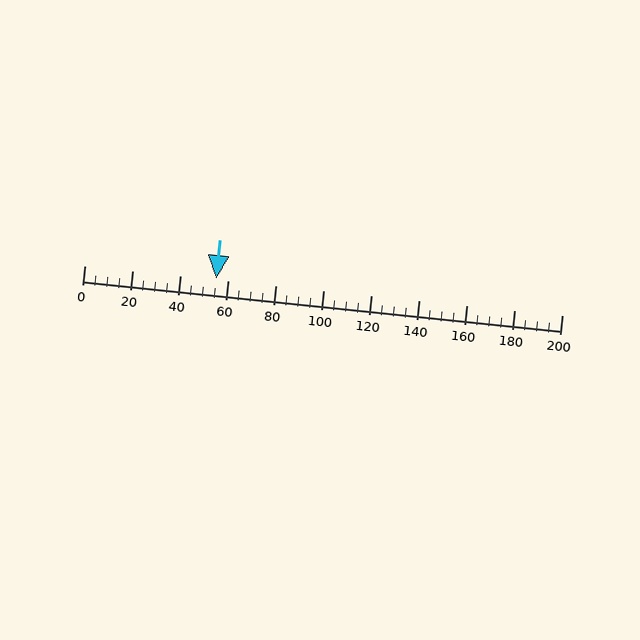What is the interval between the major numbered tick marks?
The major tick marks are spaced 20 units apart.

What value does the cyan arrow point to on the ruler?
The cyan arrow points to approximately 55.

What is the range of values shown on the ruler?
The ruler shows values from 0 to 200.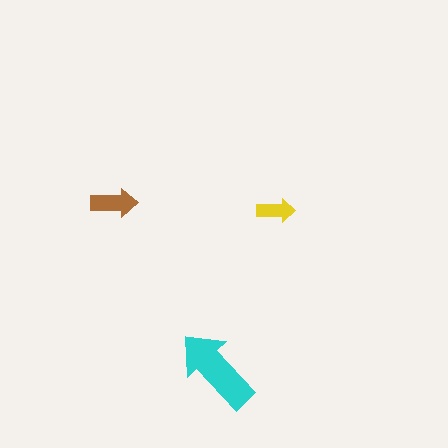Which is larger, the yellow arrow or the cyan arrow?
The cyan one.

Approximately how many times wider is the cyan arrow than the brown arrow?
About 2 times wider.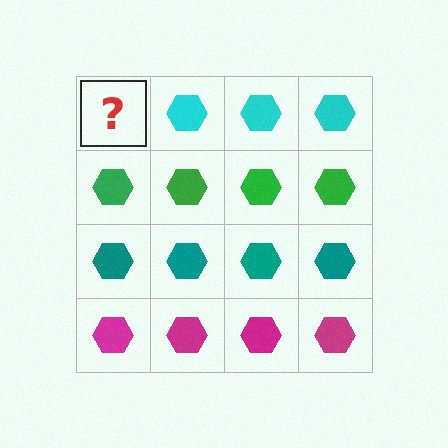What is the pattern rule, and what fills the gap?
The rule is that each row has a consistent color. The gap should be filled with a cyan hexagon.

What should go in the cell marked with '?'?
The missing cell should contain a cyan hexagon.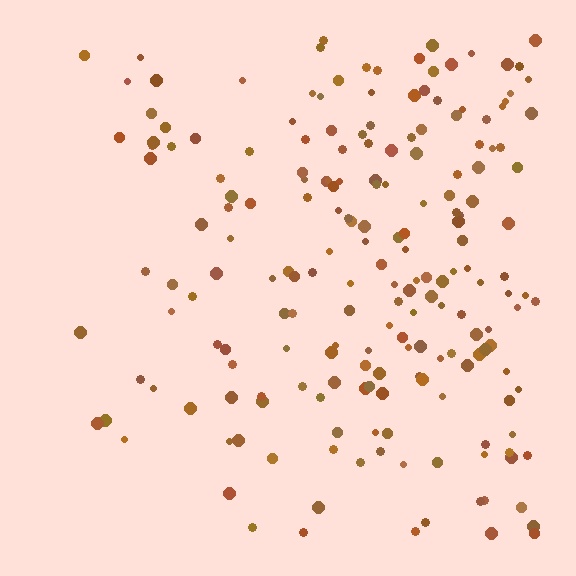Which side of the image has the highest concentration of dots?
The right.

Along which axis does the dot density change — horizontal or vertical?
Horizontal.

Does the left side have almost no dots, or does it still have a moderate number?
Still a moderate number, just noticeably fewer than the right.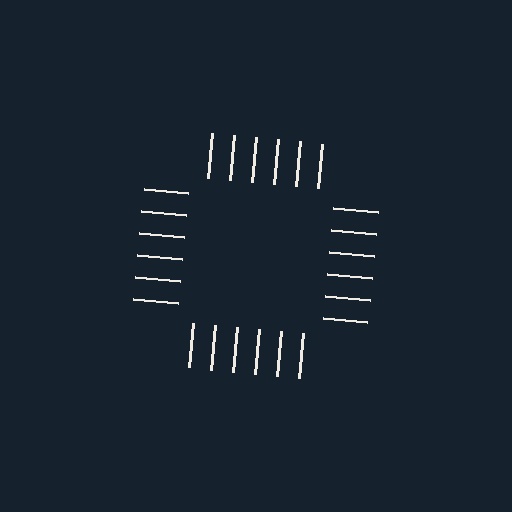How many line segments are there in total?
24 — 6 along each of the 4 edges.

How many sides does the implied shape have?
4 sides — the line-ends trace a square.